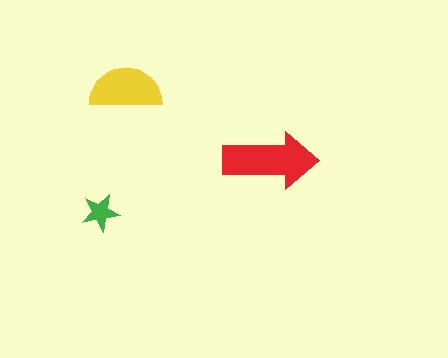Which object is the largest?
The red arrow.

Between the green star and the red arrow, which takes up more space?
The red arrow.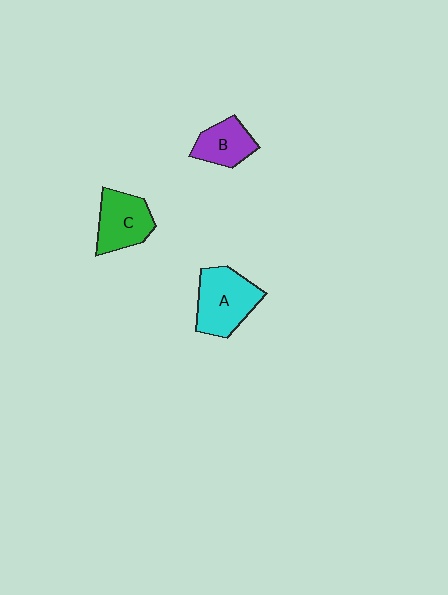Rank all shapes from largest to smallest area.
From largest to smallest: A (cyan), C (green), B (purple).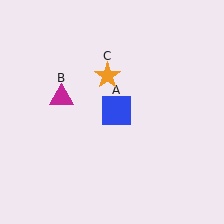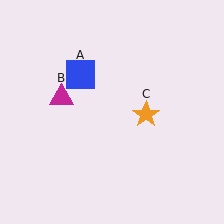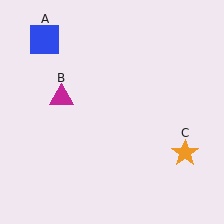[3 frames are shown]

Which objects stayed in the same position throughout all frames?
Magenta triangle (object B) remained stationary.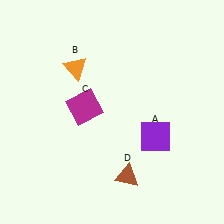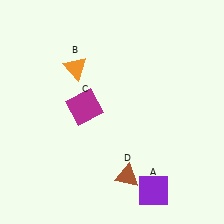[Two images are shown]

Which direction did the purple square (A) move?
The purple square (A) moved down.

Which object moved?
The purple square (A) moved down.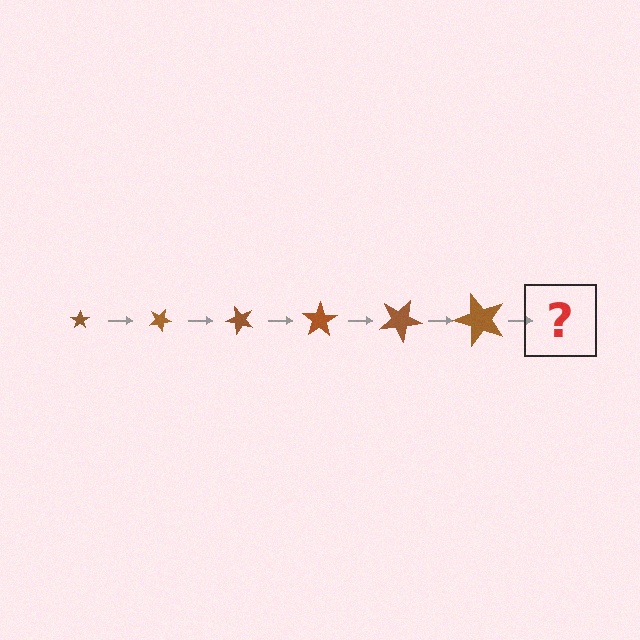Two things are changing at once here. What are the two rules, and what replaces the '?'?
The two rules are that the star grows larger each step and it rotates 25 degrees each step. The '?' should be a star, larger than the previous one and rotated 150 degrees from the start.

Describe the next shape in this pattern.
It should be a star, larger than the previous one and rotated 150 degrees from the start.